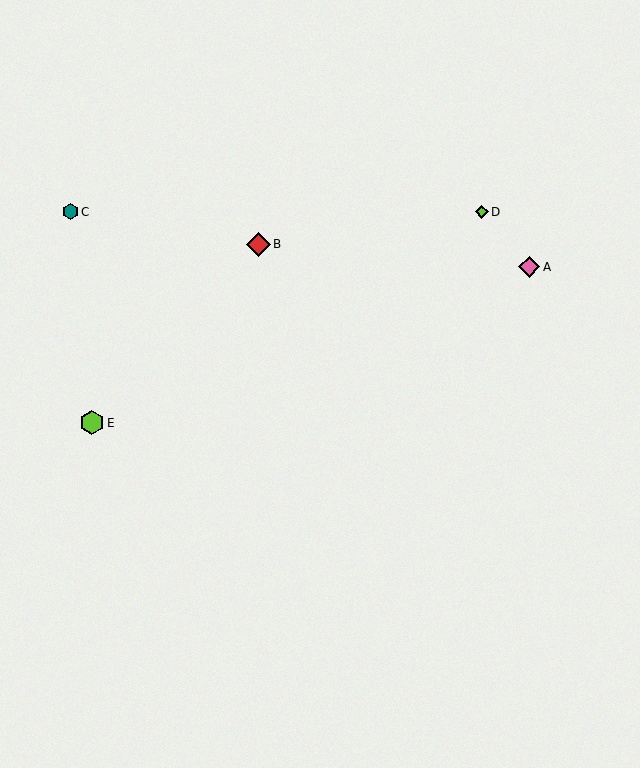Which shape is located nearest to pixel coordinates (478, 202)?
The lime diamond (labeled D) at (482, 212) is nearest to that location.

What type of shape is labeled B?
Shape B is a red diamond.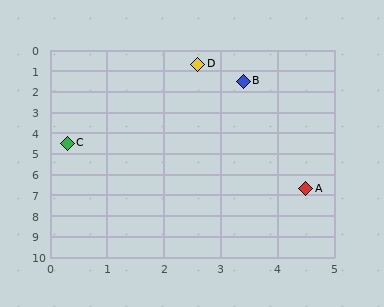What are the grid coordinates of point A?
Point A is at approximately (4.5, 6.7).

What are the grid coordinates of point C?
Point C is at approximately (0.3, 4.5).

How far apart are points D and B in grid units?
Points D and B are about 1.1 grid units apart.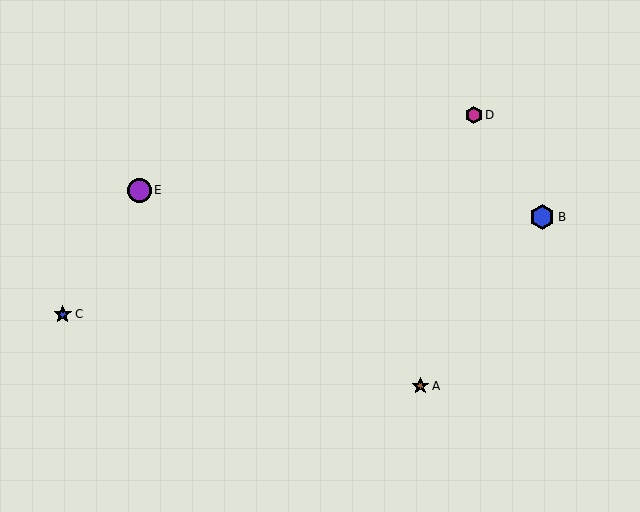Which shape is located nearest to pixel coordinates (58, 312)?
The blue star (labeled C) at (63, 314) is nearest to that location.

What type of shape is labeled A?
Shape A is a brown star.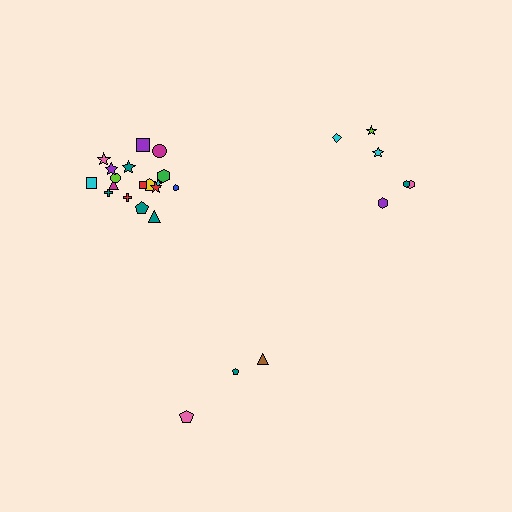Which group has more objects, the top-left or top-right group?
The top-left group.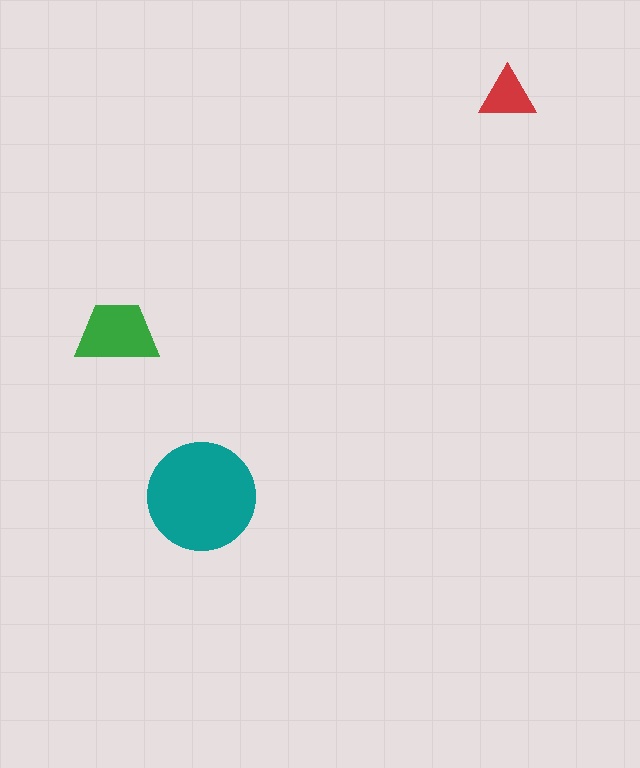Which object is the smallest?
The red triangle.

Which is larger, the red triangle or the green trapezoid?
The green trapezoid.